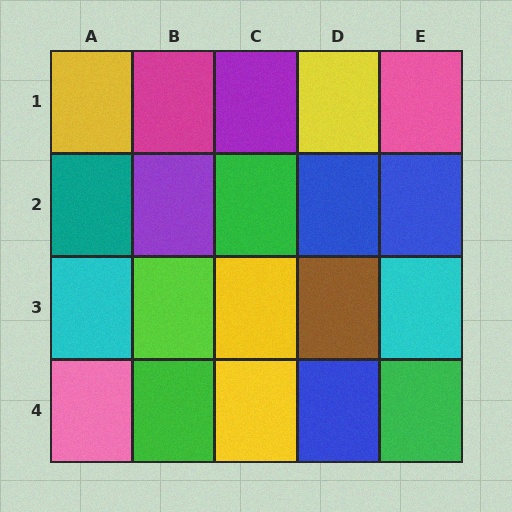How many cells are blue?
3 cells are blue.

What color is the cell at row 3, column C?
Yellow.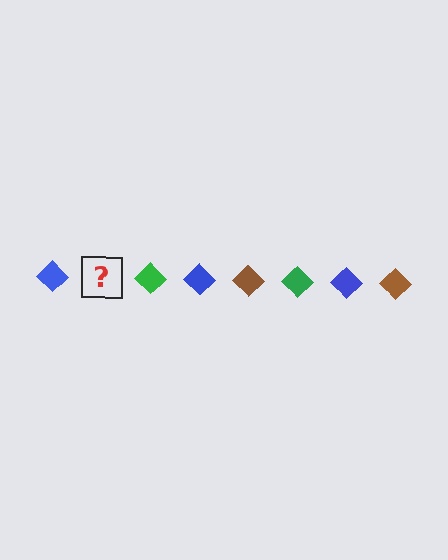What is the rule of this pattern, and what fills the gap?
The rule is that the pattern cycles through blue, brown, green diamonds. The gap should be filled with a brown diamond.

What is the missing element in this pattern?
The missing element is a brown diamond.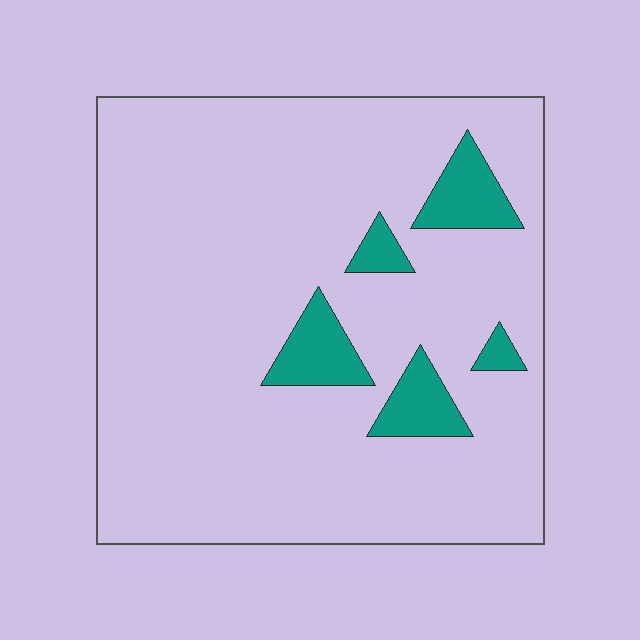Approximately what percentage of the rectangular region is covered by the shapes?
Approximately 10%.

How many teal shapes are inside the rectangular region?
5.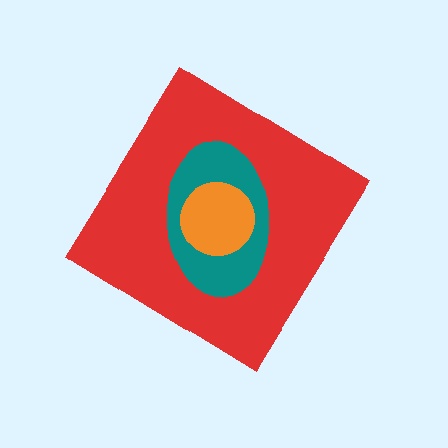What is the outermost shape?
The red diamond.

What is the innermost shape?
The orange circle.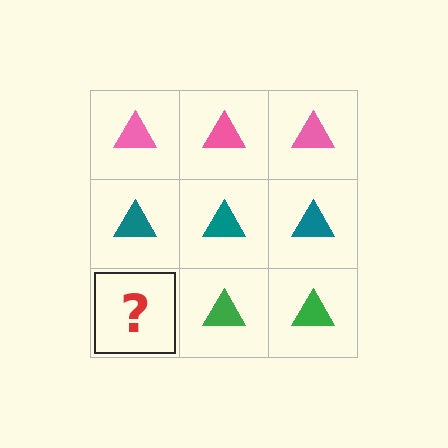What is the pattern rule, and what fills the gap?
The rule is that each row has a consistent color. The gap should be filled with a green triangle.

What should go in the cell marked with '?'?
The missing cell should contain a green triangle.